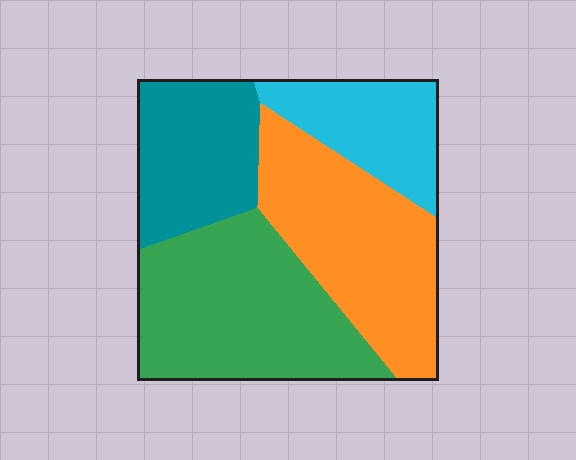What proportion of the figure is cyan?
Cyan covers about 15% of the figure.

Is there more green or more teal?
Green.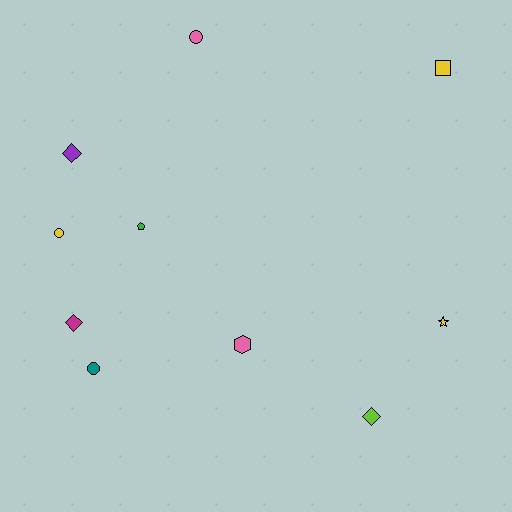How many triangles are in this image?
There are no triangles.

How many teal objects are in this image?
There is 1 teal object.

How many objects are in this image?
There are 10 objects.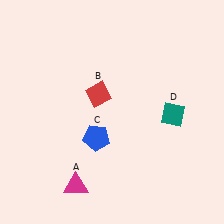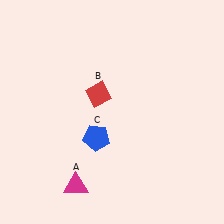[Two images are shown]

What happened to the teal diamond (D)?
The teal diamond (D) was removed in Image 2. It was in the bottom-right area of Image 1.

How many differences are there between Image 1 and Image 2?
There is 1 difference between the two images.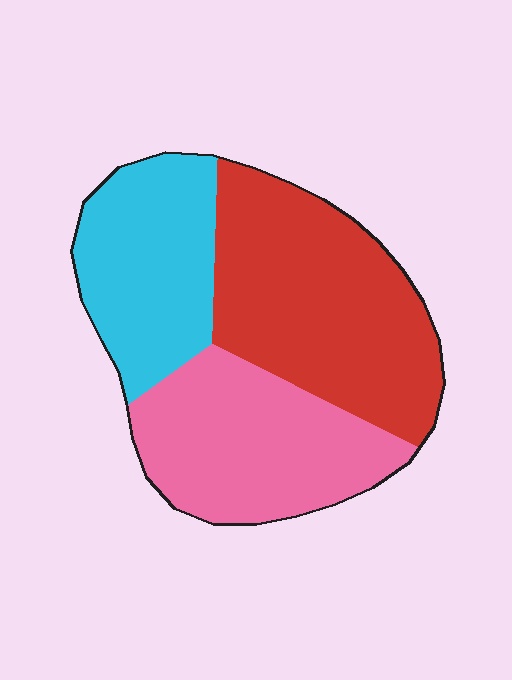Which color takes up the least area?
Cyan, at roughly 25%.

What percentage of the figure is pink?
Pink takes up about one third (1/3) of the figure.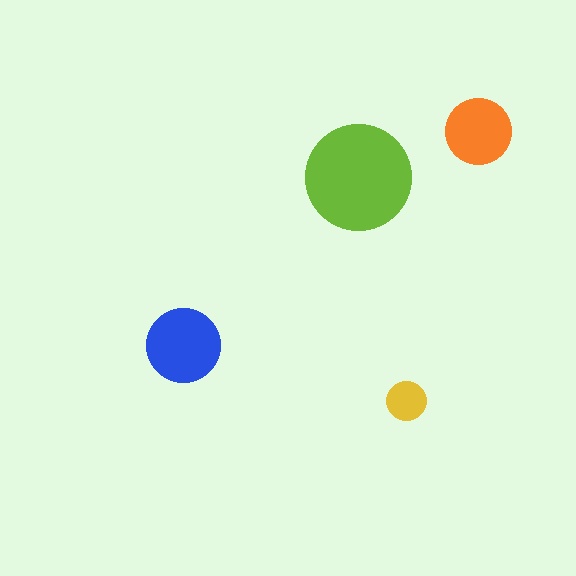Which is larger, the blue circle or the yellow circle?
The blue one.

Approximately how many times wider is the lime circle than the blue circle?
About 1.5 times wider.